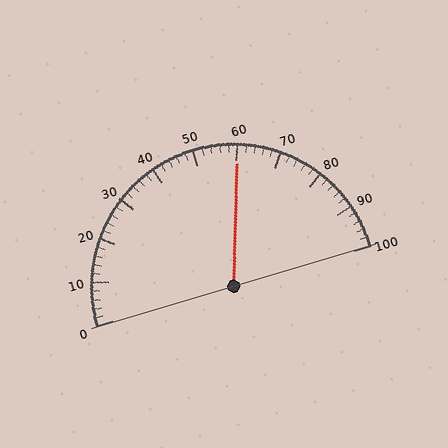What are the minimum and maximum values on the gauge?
The gauge ranges from 0 to 100.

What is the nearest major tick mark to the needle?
The nearest major tick mark is 60.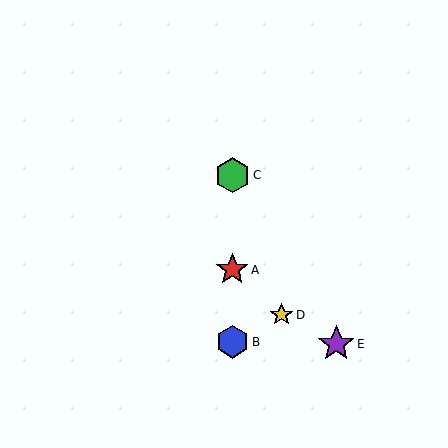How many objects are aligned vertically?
3 objects (A, B, C) are aligned vertically.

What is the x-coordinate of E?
Object E is at x≈336.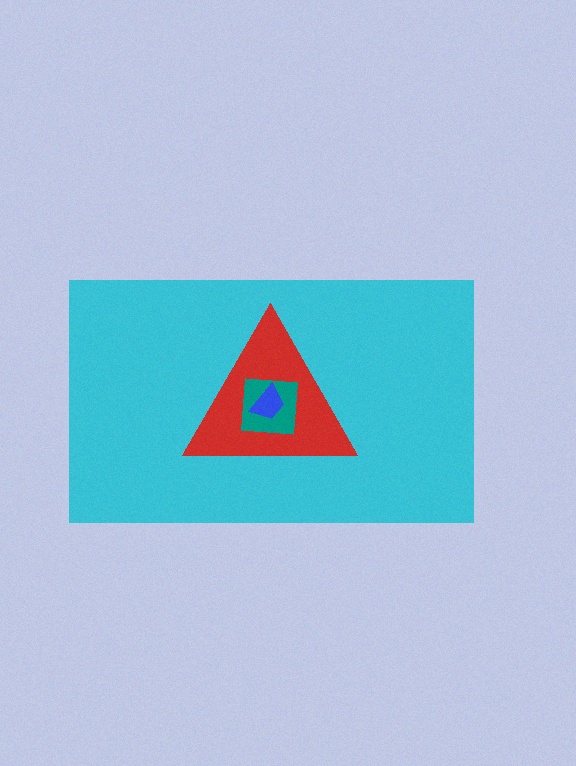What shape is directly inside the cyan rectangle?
The red triangle.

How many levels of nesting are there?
4.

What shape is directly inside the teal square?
The blue trapezoid.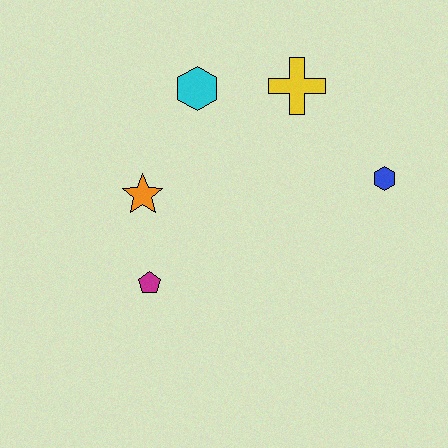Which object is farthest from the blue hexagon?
The magenta pentagon is farthest from the blue hexagon.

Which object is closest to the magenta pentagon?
The orange star is closest to the magenta pentagon.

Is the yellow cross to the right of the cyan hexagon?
Yes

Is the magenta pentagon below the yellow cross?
Yes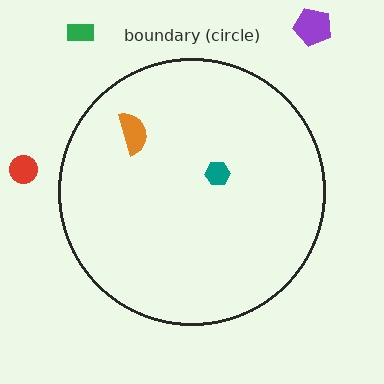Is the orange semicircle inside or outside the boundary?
Inside.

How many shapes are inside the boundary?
2 inside, 3 outside.